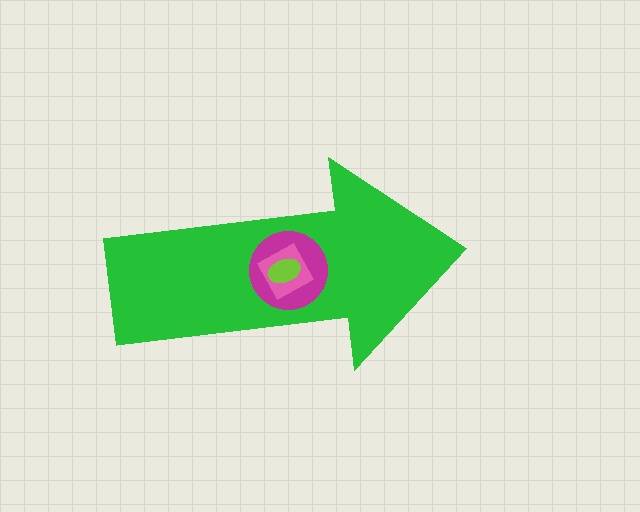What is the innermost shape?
The lime ellipse.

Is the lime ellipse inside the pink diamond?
Yes.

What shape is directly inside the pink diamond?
The lime ellipse.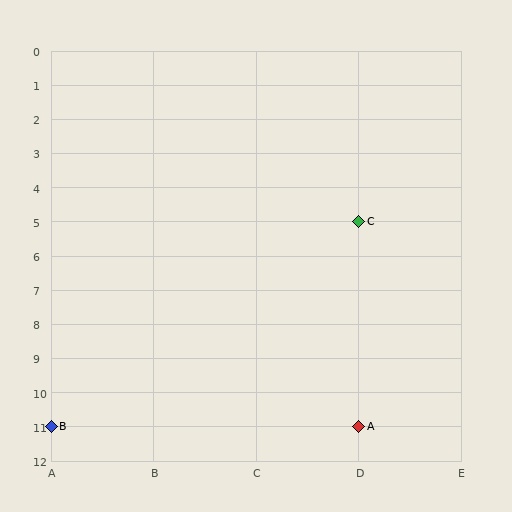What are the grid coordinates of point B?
Point B is at grid coordinates (A, 11).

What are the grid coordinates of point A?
Point A is at grid coordinates (D, 11).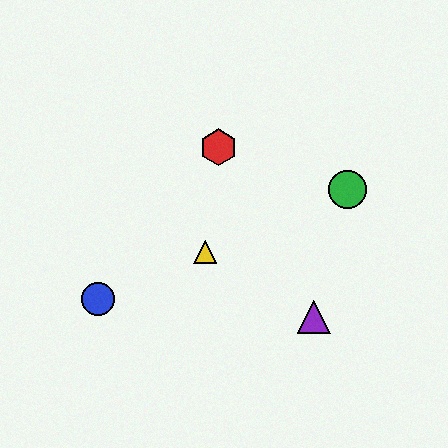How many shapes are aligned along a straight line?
3 shapes (the blue circle, the green circle, the yellow triangle) are aligned along a straight line.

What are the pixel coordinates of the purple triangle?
The purple triangle is at (314, 317).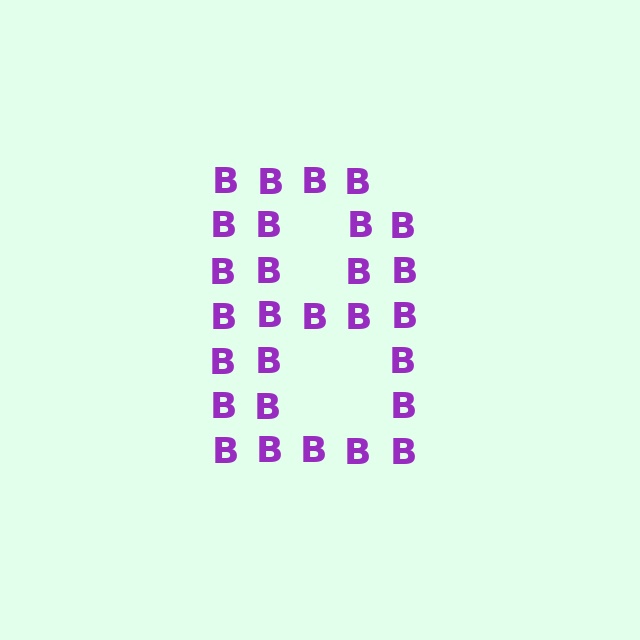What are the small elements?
The small elements are letter B's.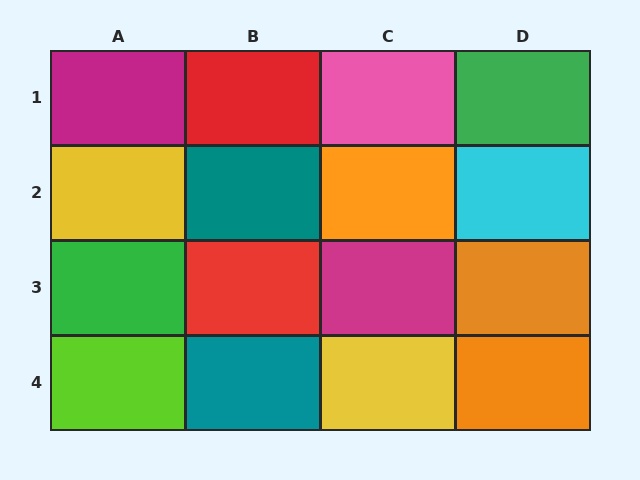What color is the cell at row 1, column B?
Red.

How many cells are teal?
2 cells are teal.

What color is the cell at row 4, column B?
Teal.